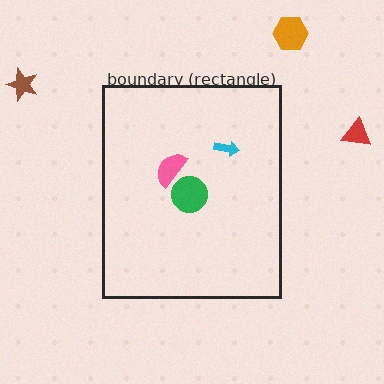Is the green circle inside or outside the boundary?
Inside.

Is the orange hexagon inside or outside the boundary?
Outside.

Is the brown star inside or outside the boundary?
Outside.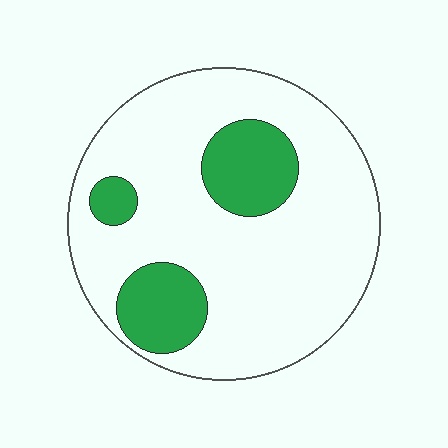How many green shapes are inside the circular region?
3.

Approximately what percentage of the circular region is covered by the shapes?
Approximately 20%.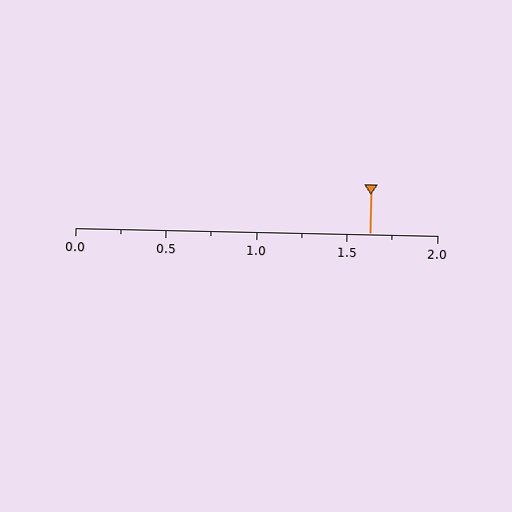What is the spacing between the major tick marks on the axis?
The major ticks are spaced 0.5 apart.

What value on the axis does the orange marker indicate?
The marker indicates approximately 1.62.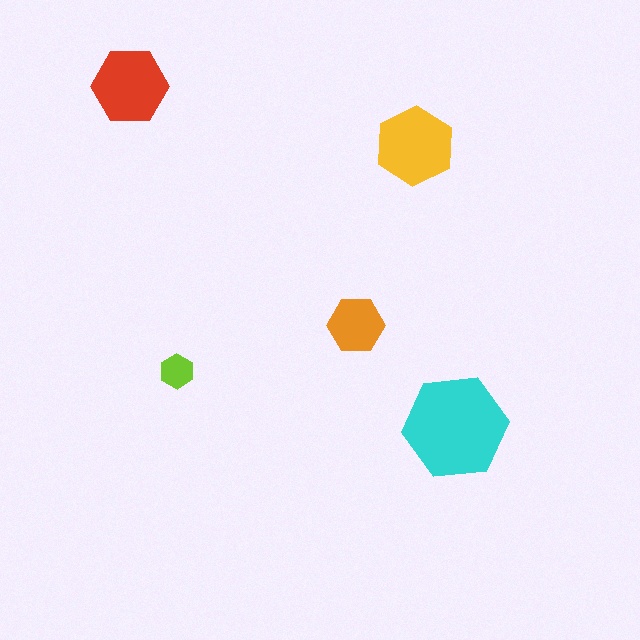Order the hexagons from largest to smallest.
the cyan one, the yellow one, the red one, the orange one, the lime one.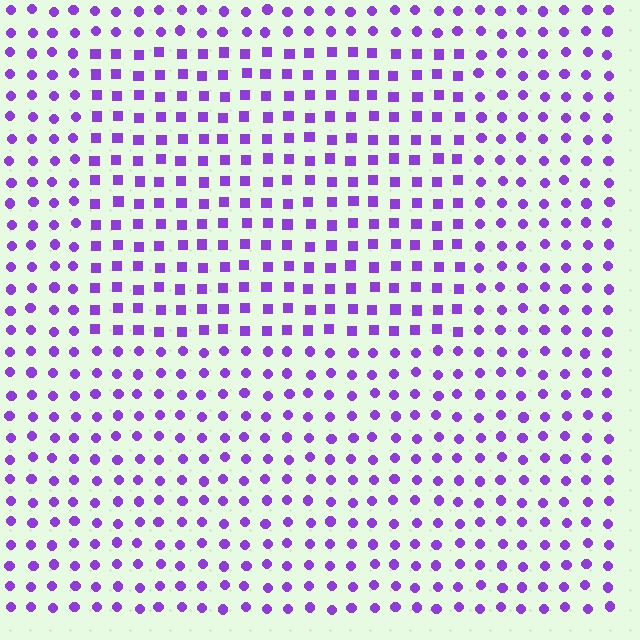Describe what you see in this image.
The image is filled with small purple elements arranged in a uniform grid. A rectangle-shaped region contains squares, while the surrounding area contains circles. The boundary is defined purely by the change in element shape.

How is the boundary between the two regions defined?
The boundary is defined by a change in element shape: squares inside vs. circles outside. All elements share the same color and spacing.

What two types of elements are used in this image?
The image uses squares inside the rectangle region and circles outside it.